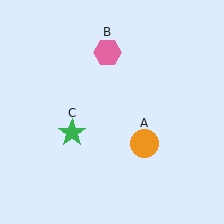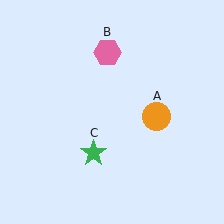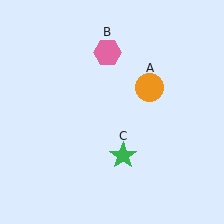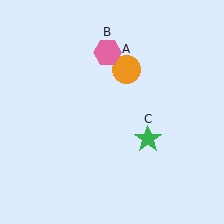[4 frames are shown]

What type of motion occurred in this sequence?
The orange circle (object A), green star (object C) rotated counterclockwise around the center of the scene.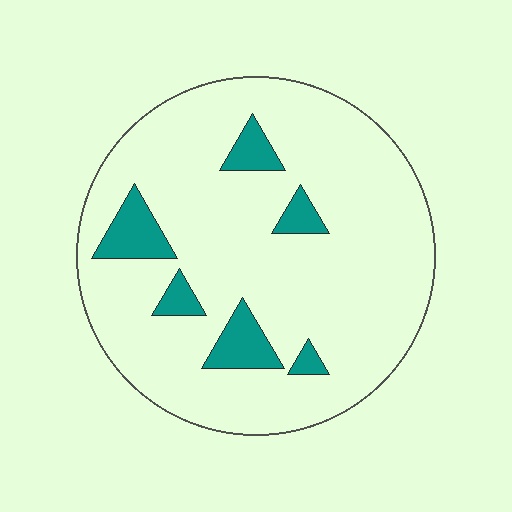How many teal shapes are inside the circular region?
6.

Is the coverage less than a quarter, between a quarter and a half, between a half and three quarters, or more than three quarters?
Less than a quarter.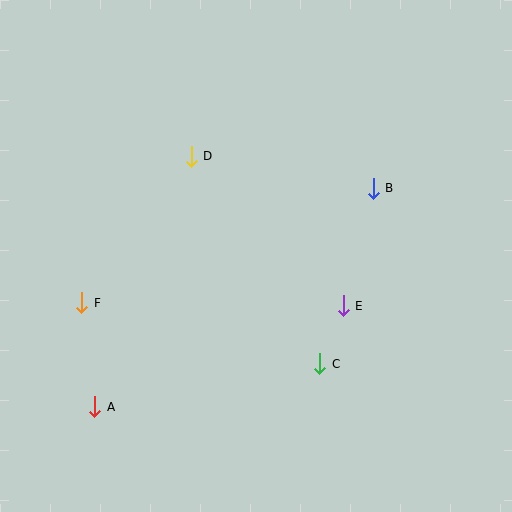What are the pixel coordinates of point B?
Point B is at (373, 188).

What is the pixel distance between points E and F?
The distance between E and F is 261 pixels.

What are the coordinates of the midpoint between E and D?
The midpoint between E and D is at (267, 231).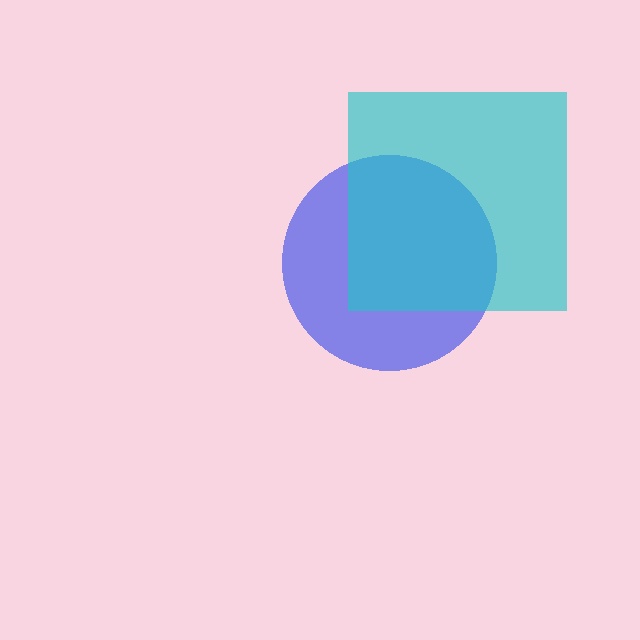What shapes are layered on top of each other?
The layered shapes are: a blue circle, a cyan square.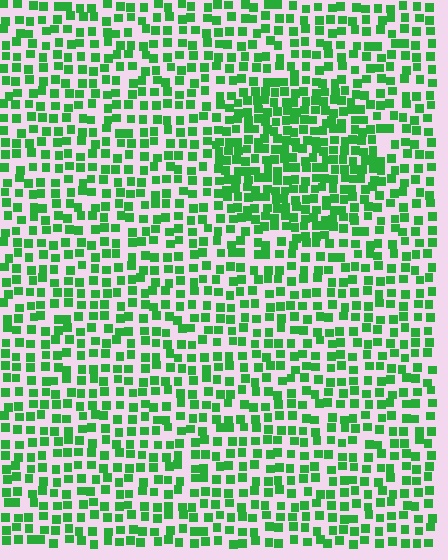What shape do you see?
I see a circle.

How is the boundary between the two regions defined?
The boundary is defined by a change in element density (approximately 1.7x ratio). All elements are the same color, size, and shape.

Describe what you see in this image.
The image contains small green elements arranged at two different densities. A circle-shaped region is visible where the elements are more densely packed than the surrounding area.